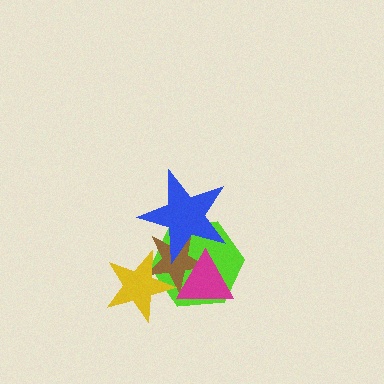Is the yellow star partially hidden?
No, no other shape covers it.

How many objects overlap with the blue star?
3 objects overlap with the blue star.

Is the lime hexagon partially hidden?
Yes, it is partially covered by another shape.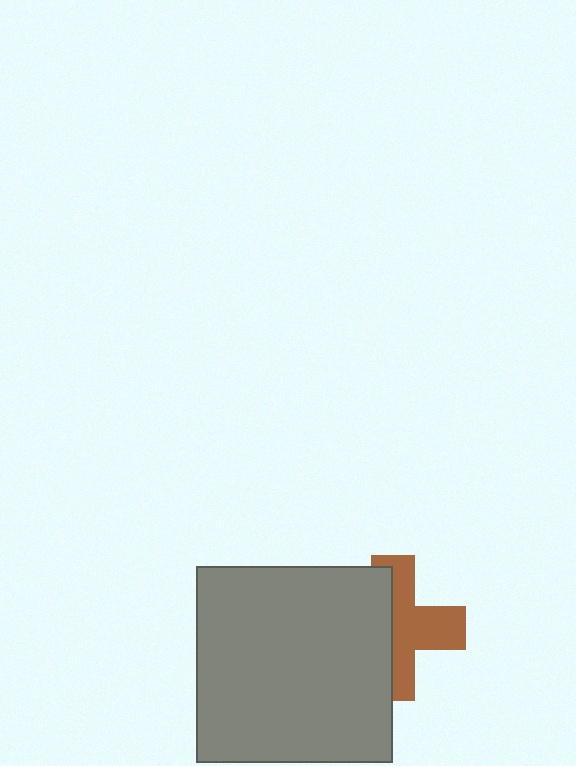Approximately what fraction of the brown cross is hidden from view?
Roughly 48% of the brown cross is hidden behind the gray square.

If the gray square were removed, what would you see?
You would see the complete brown cross.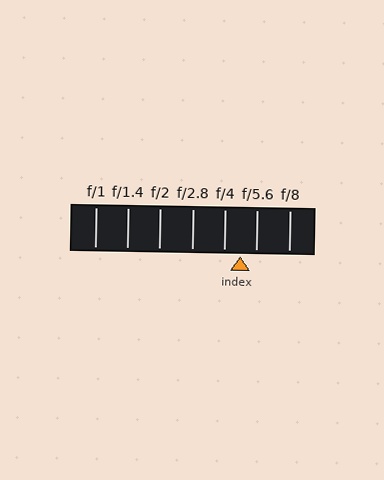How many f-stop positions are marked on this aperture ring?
There are 7 f-stop positions marked.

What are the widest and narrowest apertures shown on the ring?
The widest aperture shown is f/1 and the narrowest is f/8.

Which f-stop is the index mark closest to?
The index mark is closest to f/4.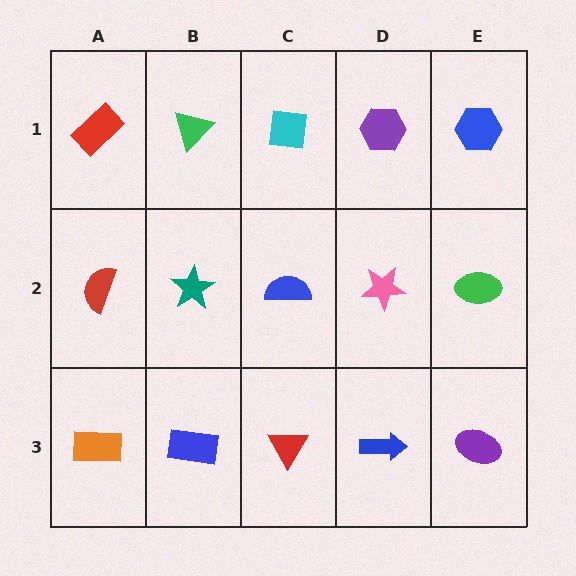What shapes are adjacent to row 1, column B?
A teal star (row 2, column B), a red rectangle (row 1, column A), a cyan square (row 1, column C).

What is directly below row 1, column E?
A green ellipse.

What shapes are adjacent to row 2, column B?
A green triangle (row 1, column B), a blue rectangle (row 3, column B), a red semicircle (row 2, column A), a blue semicircle (row 2, column C).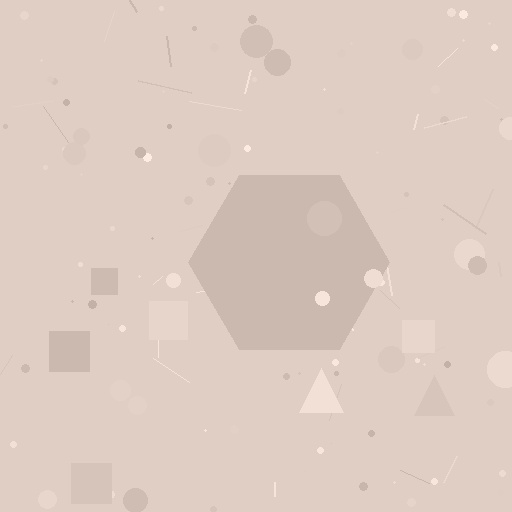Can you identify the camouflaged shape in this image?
The camouflaged shape is a hexagon.